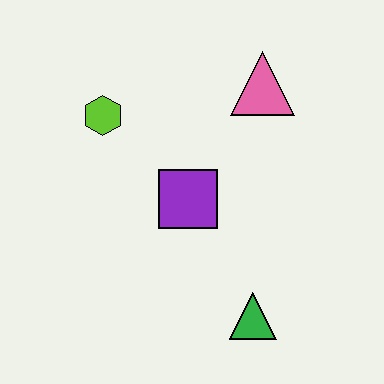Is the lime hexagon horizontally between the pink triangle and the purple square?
No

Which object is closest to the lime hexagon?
The purple square is closest to the lime hexagon.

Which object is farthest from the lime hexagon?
The green triangle is farthest from the lime hexagon.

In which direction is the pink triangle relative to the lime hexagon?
The pink triangle is to the right of the lime hexagon.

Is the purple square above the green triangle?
Yes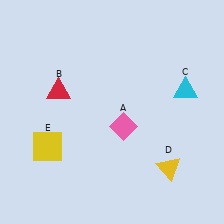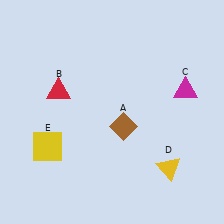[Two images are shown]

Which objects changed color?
A changed from pink to brown. C changed from cyan to magenta.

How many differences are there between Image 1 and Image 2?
There are 2 differences between the two images.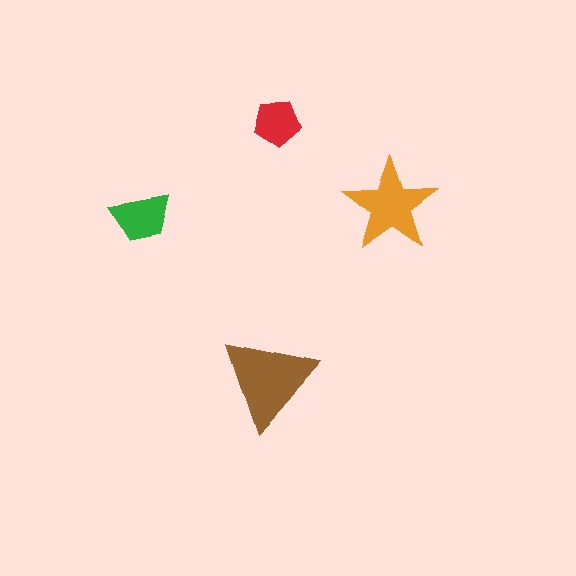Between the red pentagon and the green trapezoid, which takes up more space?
The green trapezoid.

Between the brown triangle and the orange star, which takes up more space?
The brown triangle.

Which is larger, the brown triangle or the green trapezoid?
The brown triangle.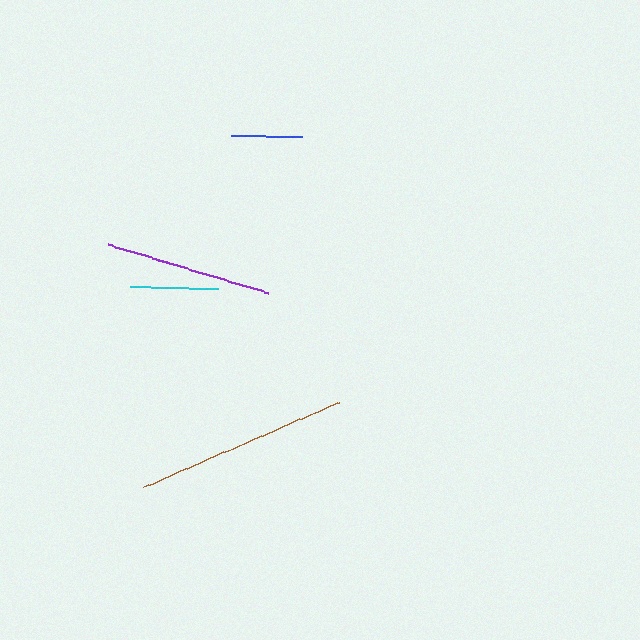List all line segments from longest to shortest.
From longest to shortest: brown, purple, cyan, blue.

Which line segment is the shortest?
The blue line is the shortest at approximately 70 pixels.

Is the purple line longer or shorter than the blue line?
The purple line is longer than the blue line.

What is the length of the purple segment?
The purple segment is approximately 166 pixels long.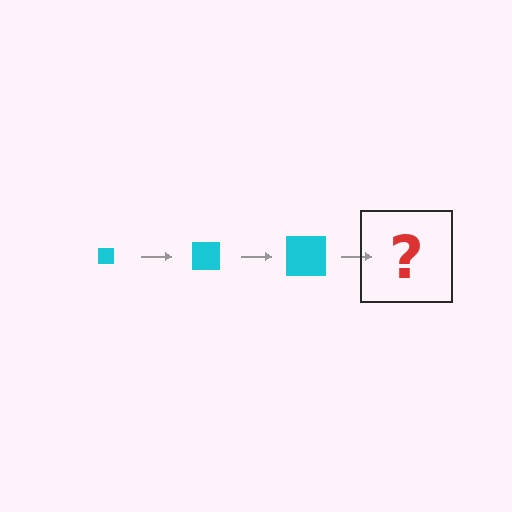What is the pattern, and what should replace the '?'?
The pattern is that the square gets progressively larger each step. The '?' should be a cyan square, larger than the previous one.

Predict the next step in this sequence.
The next step is a cyan square, larger than the previous one.